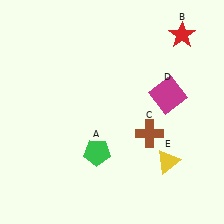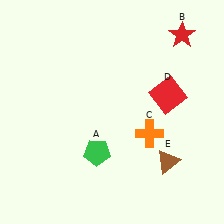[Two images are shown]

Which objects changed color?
C changed from brown to orange. D changed from magenta to red. E changed from yellow to brown.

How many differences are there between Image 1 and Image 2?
There are 3 differences between the two images.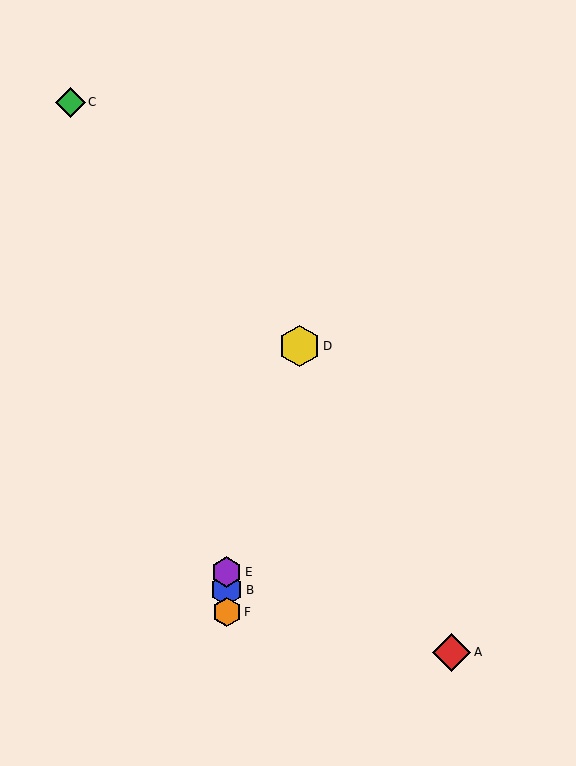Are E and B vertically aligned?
Yes, both are at x≈227.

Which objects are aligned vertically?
Objects B, E, F are aligned vertically.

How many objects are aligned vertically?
3 objects (B, E, F) are aligned vertically.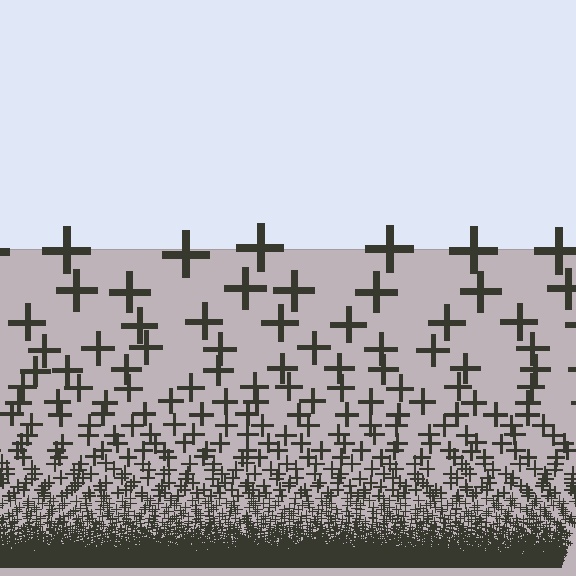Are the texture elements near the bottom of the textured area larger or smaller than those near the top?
Smaller. The gradient is inverted — elements near the bottom are smaller and denser.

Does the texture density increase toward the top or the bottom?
Density increases toward the bottom.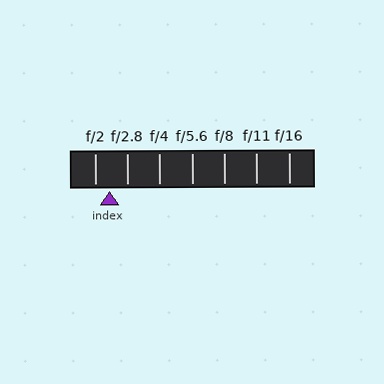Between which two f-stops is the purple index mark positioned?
The index mark is between f/2 and f/2.8.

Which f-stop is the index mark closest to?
The index mark is closest to f/2.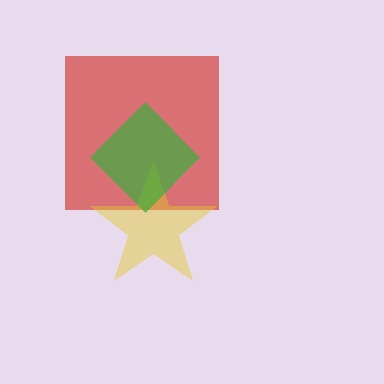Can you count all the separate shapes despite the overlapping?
Yes, there are 3 separate shapes.